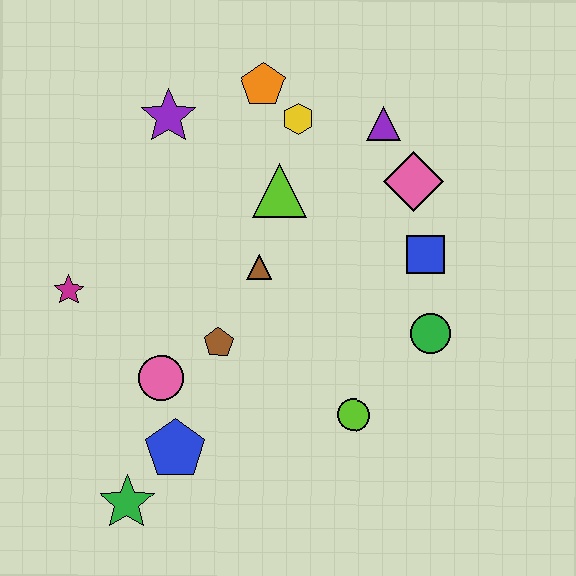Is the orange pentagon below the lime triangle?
No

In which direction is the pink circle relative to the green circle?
The pink circle is to the left of the green circle.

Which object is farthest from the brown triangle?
The green star is farthest from the brown triangle.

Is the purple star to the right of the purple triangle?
No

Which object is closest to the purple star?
The orange pentagon is closest to the purple star.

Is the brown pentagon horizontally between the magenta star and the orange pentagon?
Yes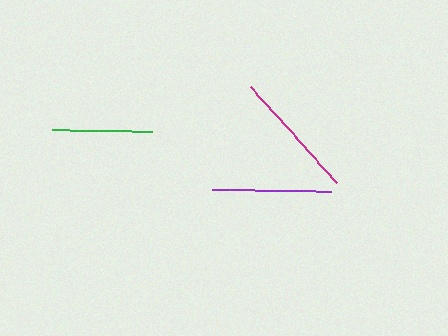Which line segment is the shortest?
The green line is the shortest at approximately 100 pixels.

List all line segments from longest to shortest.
From longest to shortest: magenta, purple, green.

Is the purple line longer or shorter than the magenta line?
The magenta line is longer than the purple line.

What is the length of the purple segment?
The purple segment is approximately 119 pixels long.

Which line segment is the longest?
The magenta line is the longest at approximately 128 pixels.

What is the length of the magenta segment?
The magenta segment is approximately 128 pixels long.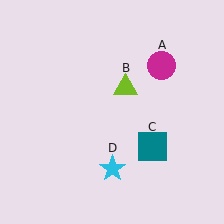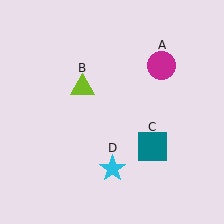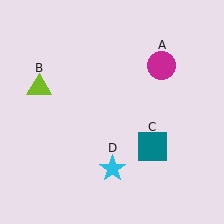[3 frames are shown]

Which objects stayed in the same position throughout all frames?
Magenta circle (object A) and teal square (object C) and cyan star (object D) remained stationary.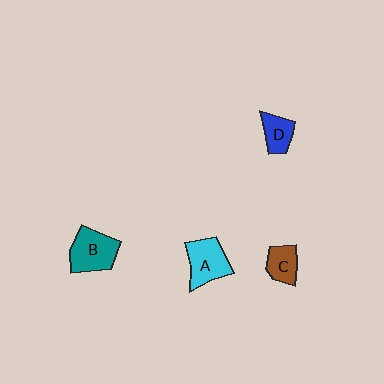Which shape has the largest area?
Shape B (teal).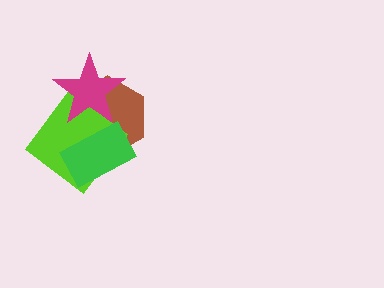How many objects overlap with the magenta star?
3 objects overlap with the magenta star.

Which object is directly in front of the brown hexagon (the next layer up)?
The lime diamond is directly in front of the brown hexagon.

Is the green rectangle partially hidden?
Yes, it is partially covered by another shape.